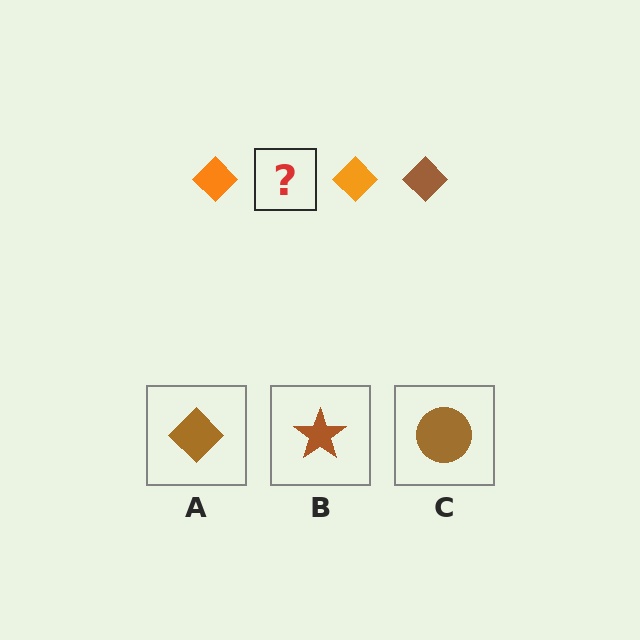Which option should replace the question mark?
Option A.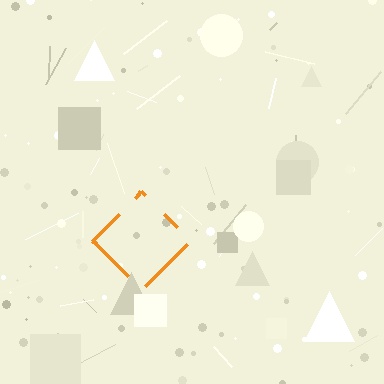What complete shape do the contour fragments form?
The contour fragments form a diamond.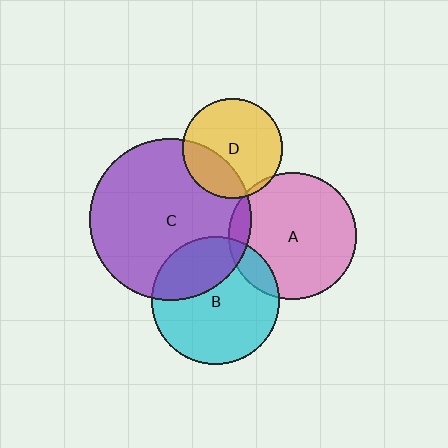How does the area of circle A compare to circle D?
Approximately 1.6 times.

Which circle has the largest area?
Circle C (purple).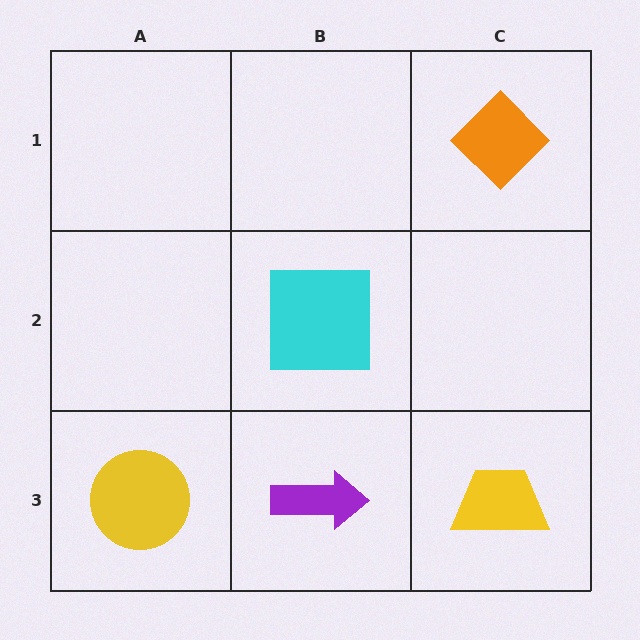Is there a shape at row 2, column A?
No, that cell is empty.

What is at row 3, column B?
A purple arrow.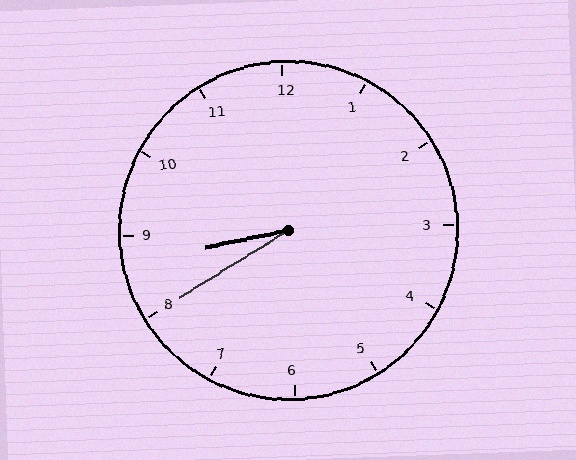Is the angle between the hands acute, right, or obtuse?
It is acute.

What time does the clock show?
8:40.